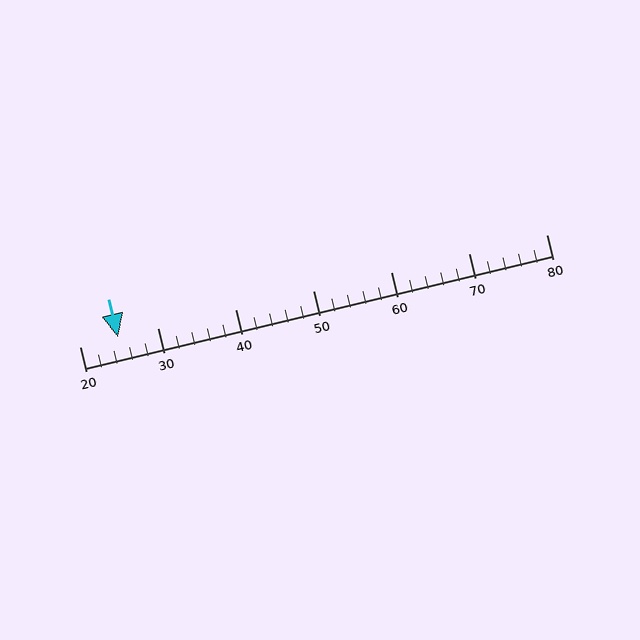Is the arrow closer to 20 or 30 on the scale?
The arrow is closer to 20.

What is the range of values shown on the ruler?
The ruler shows values from 20 to 80.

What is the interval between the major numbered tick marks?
The major tick marks are spaced 10 units apart.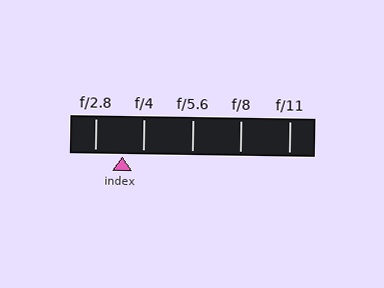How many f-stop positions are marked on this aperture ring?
There are 5 f-stop positions marked.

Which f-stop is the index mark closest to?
The index mark is closest to f/4.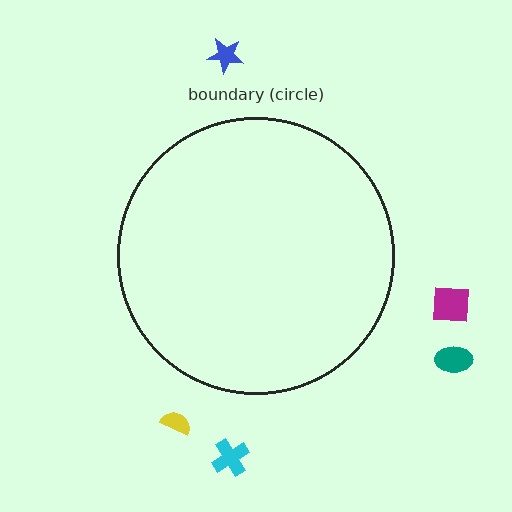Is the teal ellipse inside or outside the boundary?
Outside.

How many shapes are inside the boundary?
0 inside, 5 outside.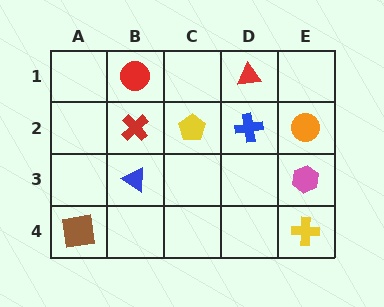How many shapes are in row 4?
2 shapes.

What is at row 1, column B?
A red circle.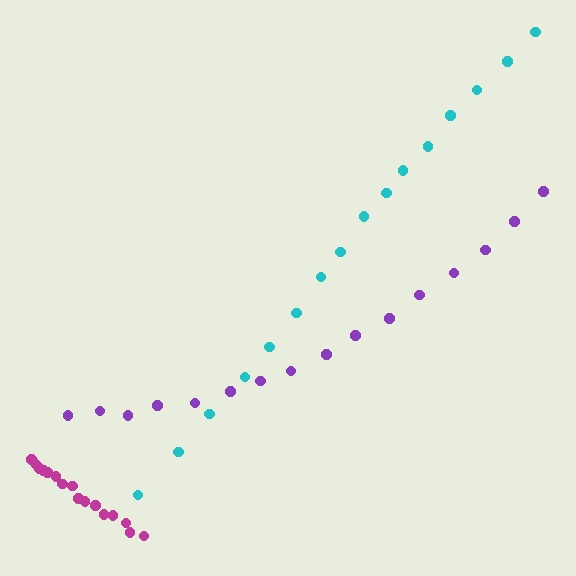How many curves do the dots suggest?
There are 3 distinct paths.